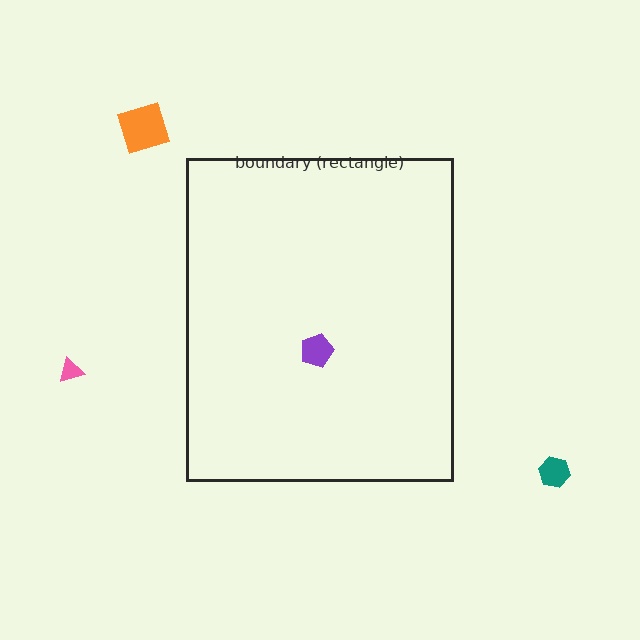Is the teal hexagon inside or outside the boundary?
Outside.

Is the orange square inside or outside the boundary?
Outside.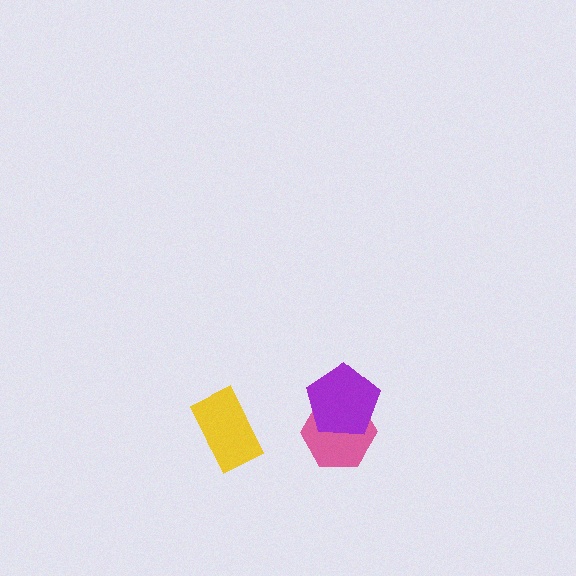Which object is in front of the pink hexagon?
The purple pentagon is in front of the pink hexagon.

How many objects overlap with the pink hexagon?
1 object overlaps with the pink hexagon.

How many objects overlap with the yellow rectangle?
0 objects overlap with the yellow rectangle.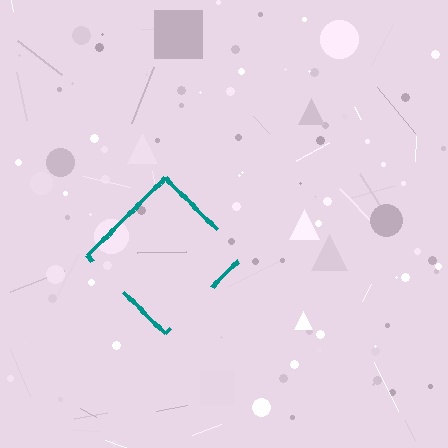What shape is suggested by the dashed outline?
The dashed outline suggests a diamond.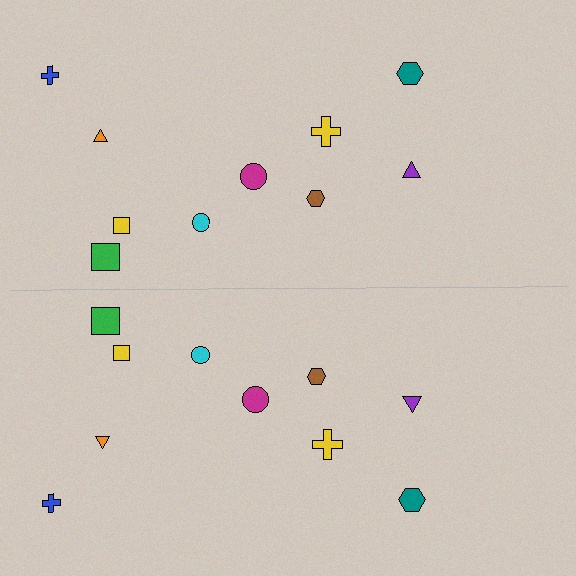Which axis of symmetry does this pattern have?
The pattern has a horizontal axis of symmetry running through the center of the image.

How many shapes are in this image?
There are 20 shapes in this image.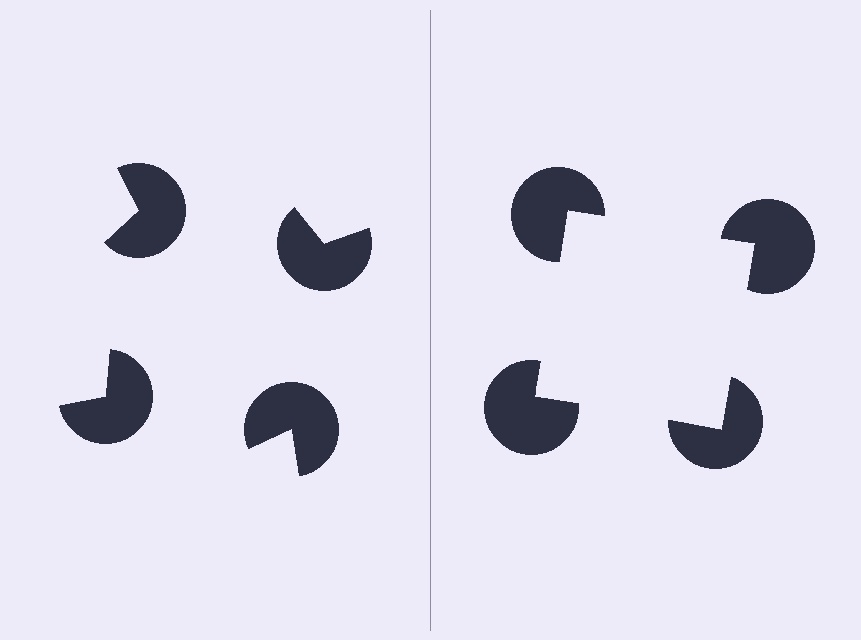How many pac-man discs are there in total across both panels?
8 — 4 on each side.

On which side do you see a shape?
An illusory square appears on the right side. On the left side the wedge cuts are rotated, so no coherent shape forms.